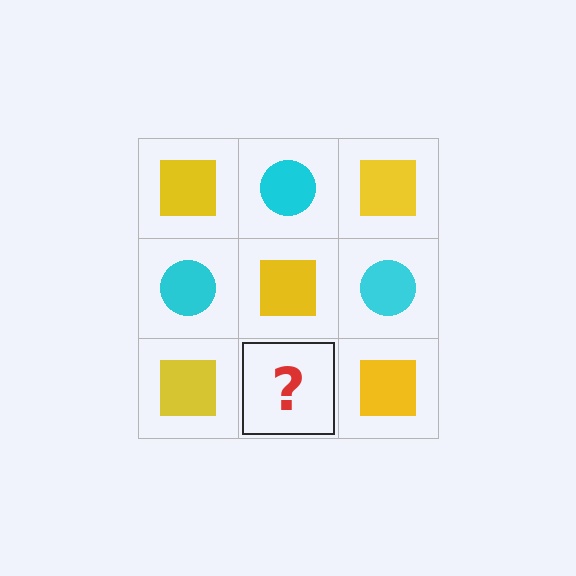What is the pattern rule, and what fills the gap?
The rule is that it alternates yellow square and cyan circle in a checkerboard pattern. The gap should be filled with a cyan circle.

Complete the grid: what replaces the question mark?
The question mark should be replaced with a cyan circle.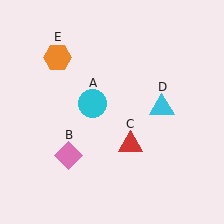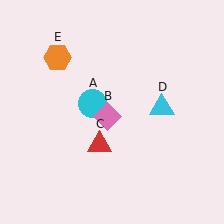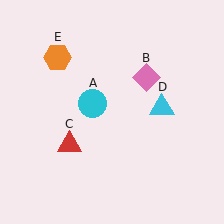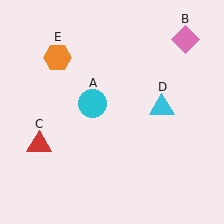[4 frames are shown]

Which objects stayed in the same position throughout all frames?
Cyan circle (object A) and cyan triangle (object D) and orange hexagon (object E) remained stationary.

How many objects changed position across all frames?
2 objects changed position: pink diamond (object B), red triangle (object C).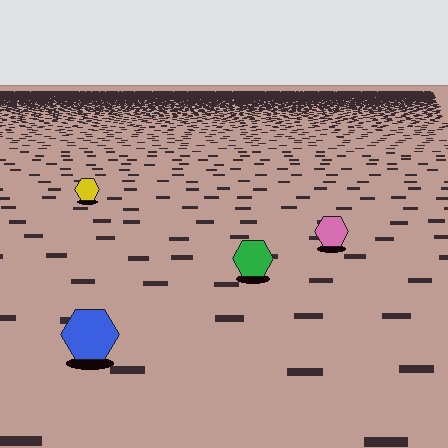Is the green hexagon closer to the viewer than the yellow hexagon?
Yes. The green hexagon is closer — you can tell from the texture gradient: the ground texture is coarser near it.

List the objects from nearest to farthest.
From nearest to farthest: the blue hexagon, the green hexagon, the pink hexagon, the yellow hexagon.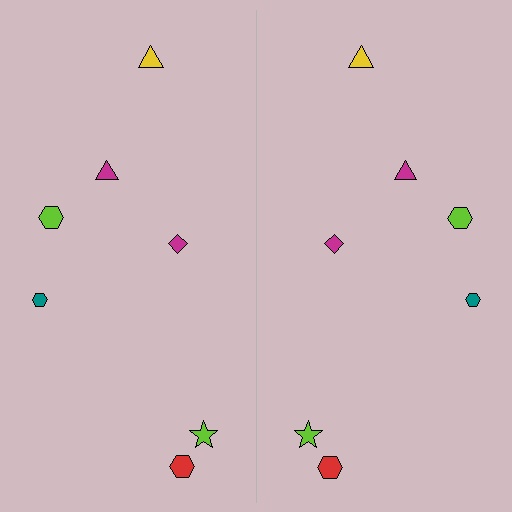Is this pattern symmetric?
Yes, this pattern has bilateral (reflection) symmetry.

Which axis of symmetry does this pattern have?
The pattern has a vertical axis of symmetry running through the center of the image.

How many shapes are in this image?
There are 14 shapes in this image.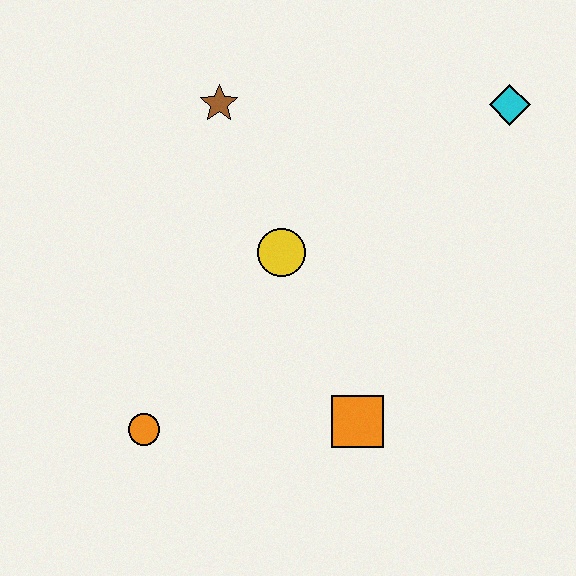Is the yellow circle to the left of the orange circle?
No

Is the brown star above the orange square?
Yes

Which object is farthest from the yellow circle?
The cyan diamond is farthest from the yellow circle.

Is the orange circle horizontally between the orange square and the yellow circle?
No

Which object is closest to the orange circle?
The orange square is closest to the orange circle.